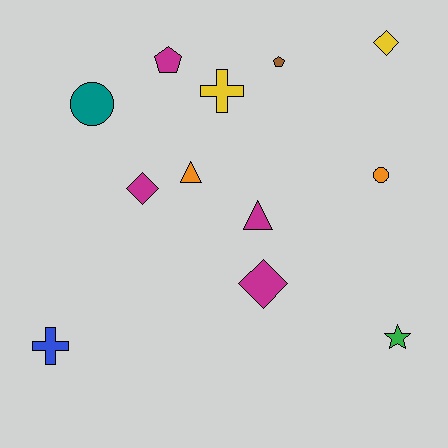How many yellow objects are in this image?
There are 2 yellow objects.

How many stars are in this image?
There is 1 star.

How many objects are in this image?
There are 12 objects.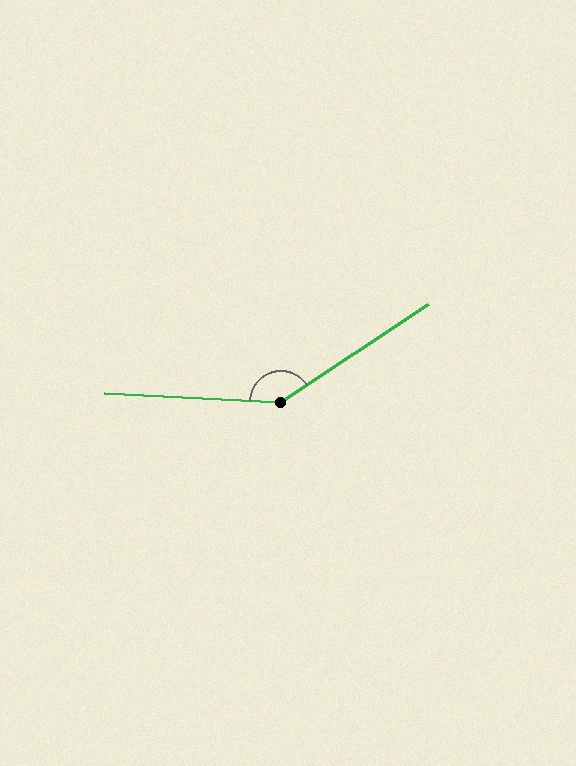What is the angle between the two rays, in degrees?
Approximately 144 degrees.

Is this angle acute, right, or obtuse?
It is obtuse.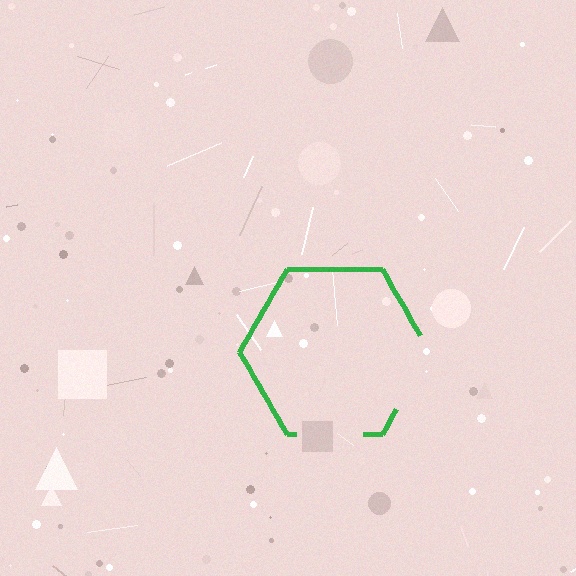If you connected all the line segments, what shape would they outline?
They would outline a hexagon.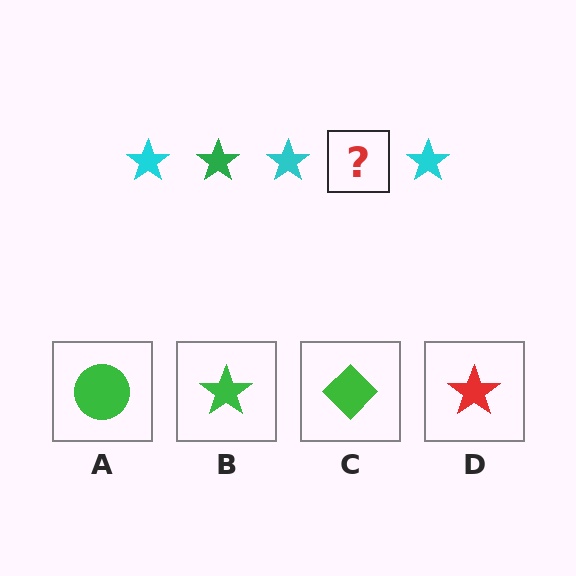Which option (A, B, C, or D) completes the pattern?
B.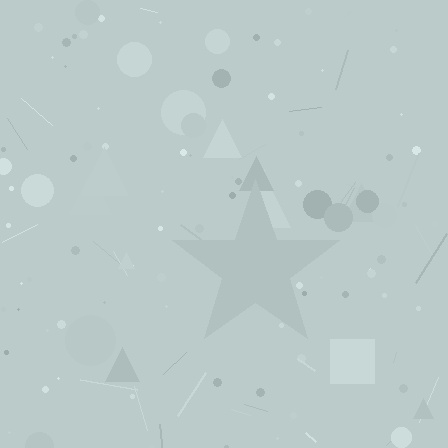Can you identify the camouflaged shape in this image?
The camouflaged shape is a star.